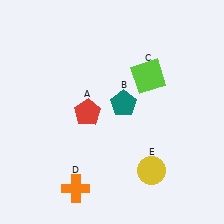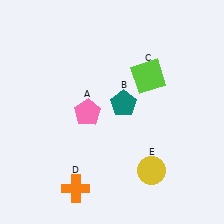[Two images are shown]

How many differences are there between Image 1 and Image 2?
There is 1 difference between the two images.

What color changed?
The pentagon (A) changed from red in Image 1 to pink in Image 2.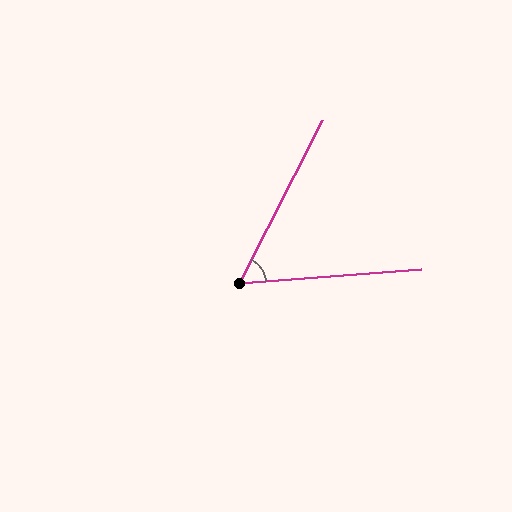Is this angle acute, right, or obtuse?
It is acute.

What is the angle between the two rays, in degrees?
Approximately 59 degrees.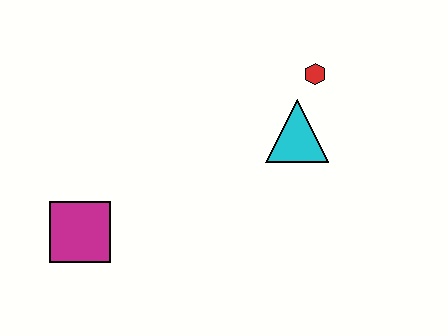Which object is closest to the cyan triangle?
The red hexagon is closest to the cyan triangle.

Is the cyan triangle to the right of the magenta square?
Yes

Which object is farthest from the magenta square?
The red hexagon is farthest from the magenta square.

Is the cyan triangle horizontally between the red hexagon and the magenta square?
Yes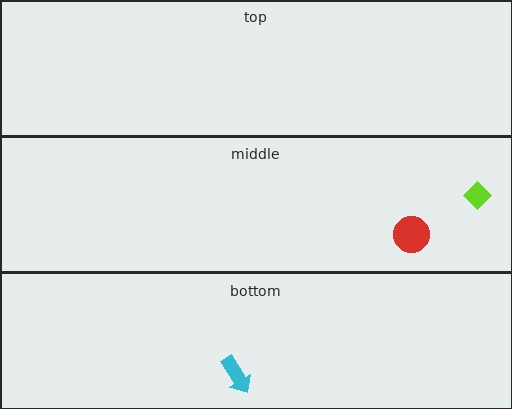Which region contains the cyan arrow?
The bottom region.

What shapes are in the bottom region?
The cyan arrow.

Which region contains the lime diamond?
The middle region.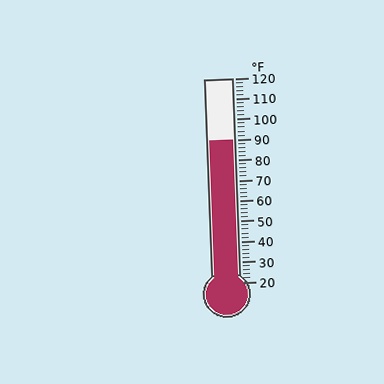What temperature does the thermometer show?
The thermometer shows approximately 90°F.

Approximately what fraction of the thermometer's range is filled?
The thermometer is filled to approximately 70% of its range.